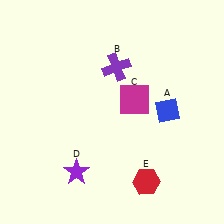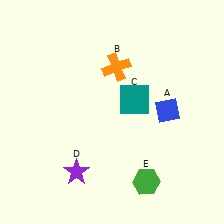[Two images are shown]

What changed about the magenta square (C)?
In Image 1, C is magenta. In Image 2, it changed to teal.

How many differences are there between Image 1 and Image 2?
There are 3 differences between the two images.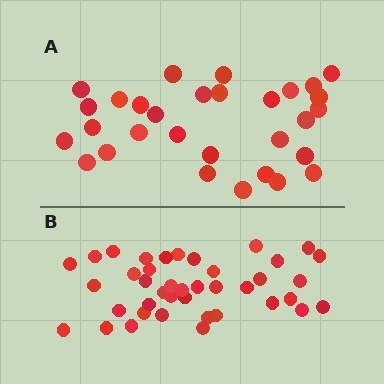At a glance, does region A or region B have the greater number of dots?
Region B (the bottom region) has more dots.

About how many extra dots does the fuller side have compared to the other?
Region B has roughly 10 or so more dots than region A.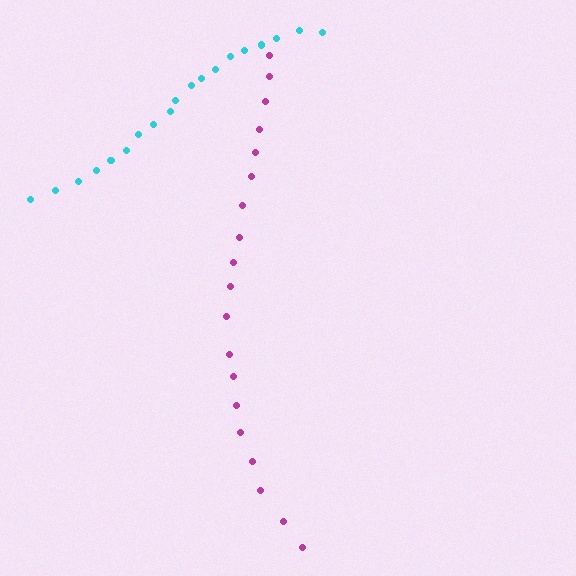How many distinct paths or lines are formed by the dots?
There are 2 distinct paths.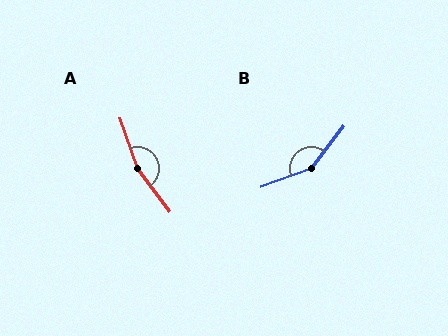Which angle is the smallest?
B, at approximately 147 degrees.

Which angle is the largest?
A, at approximately 163 degrees.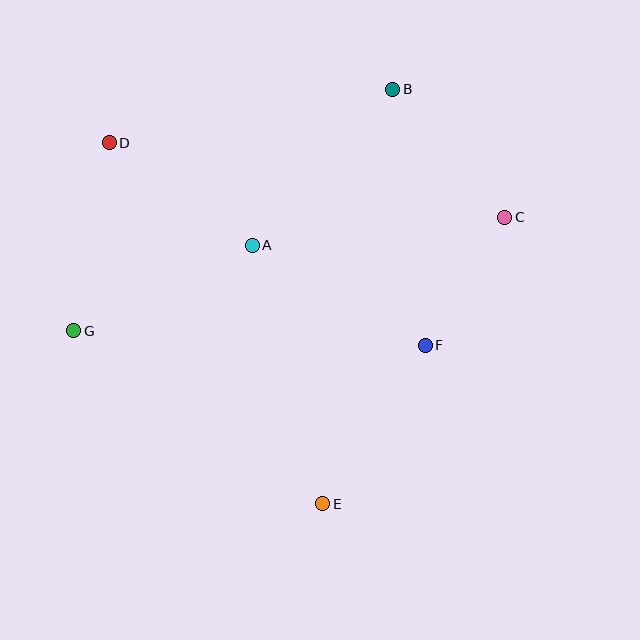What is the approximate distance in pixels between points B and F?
The distance between B and F is approximately 258 pixels.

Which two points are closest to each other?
Points C and F are closest to each other.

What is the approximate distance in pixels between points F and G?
The distance between F and G is approximately 352 pixels.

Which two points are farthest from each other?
Points C and G are farthest from each other.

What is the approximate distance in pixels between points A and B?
The distance between A and B is approximately 210 pixels.